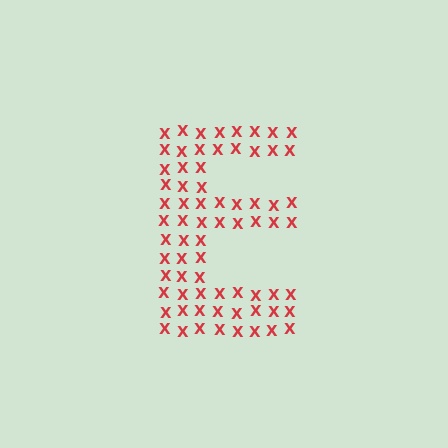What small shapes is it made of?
It is made of small letter X's.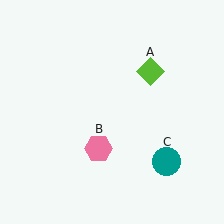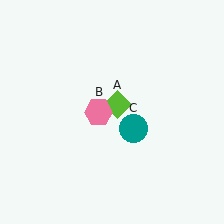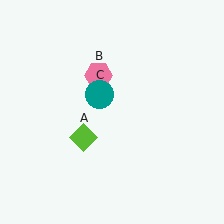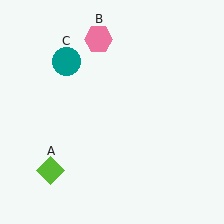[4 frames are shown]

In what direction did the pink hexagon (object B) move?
The pink hexagon (object B) moved up.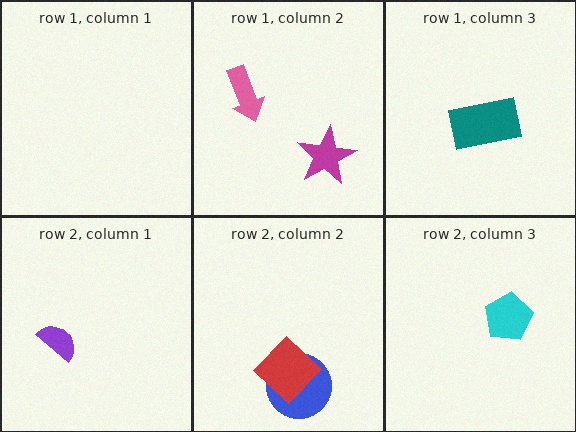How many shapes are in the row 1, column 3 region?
1.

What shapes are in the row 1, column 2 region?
The pink arrow, the magenta star.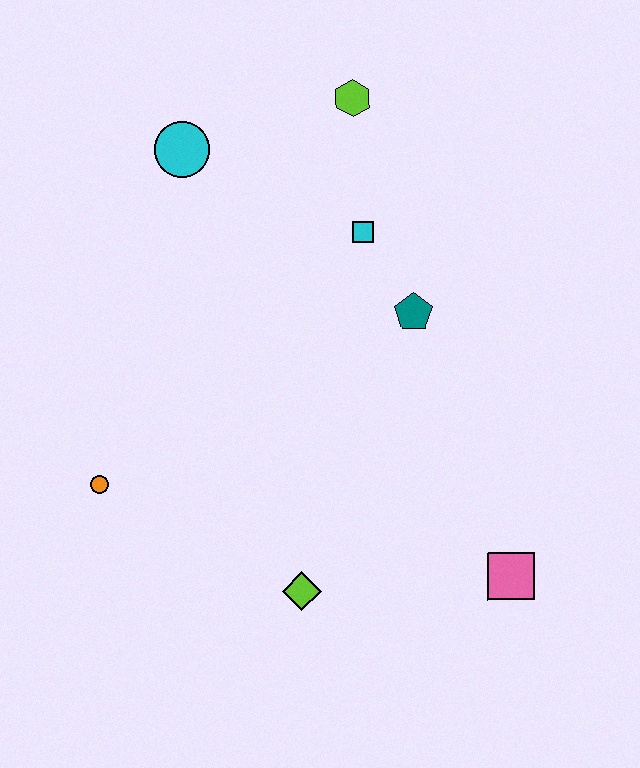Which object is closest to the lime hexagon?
The cyan square is closest to the lime hexagon.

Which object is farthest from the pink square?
The cyan circle is farthest from the pink square.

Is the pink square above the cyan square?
No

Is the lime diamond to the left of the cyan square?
Yes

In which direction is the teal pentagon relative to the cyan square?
The teal pentagon is below the cyan square.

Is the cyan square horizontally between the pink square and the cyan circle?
Yes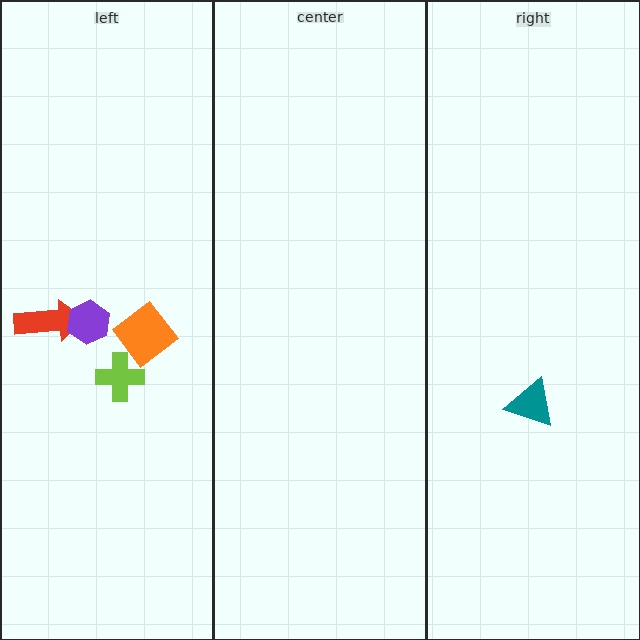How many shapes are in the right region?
1.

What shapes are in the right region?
The teal triangle.